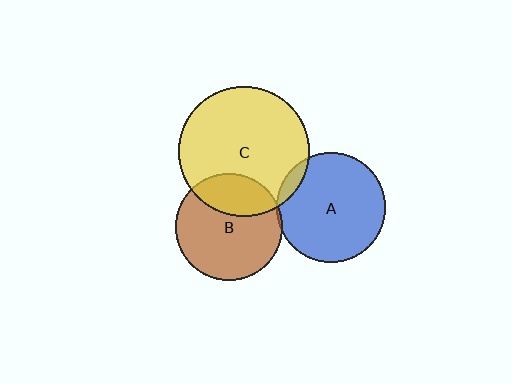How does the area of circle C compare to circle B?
Approximately 1.5 times.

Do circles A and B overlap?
Yes.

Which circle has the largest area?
Circle C (yellow).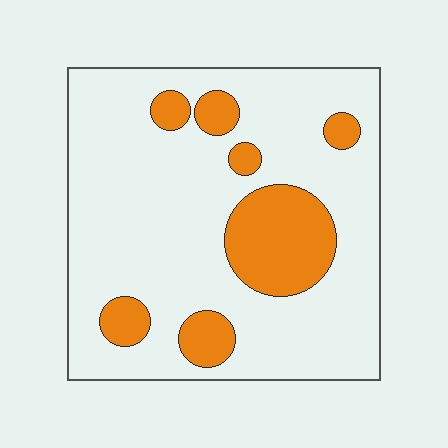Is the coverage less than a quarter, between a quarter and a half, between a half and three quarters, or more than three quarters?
Less than a quarter.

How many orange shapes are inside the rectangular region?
7.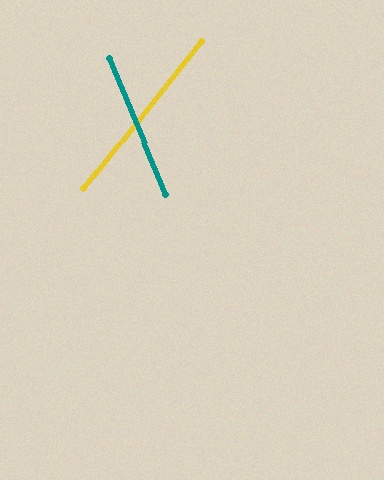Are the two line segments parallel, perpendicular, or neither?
Neither parallel nor perpendicular — they differ by about 61°.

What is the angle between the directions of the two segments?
Approximately 61 degrees.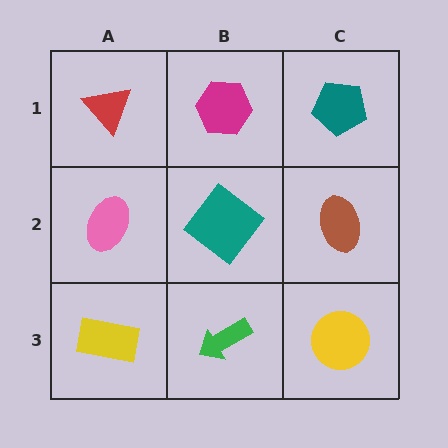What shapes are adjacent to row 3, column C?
A brown ellipse (row 2, column C), a green arrow (row 3, column B).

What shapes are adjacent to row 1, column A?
A pink ellipse (row 2, column A), a magenta hexagon (row 1, column B).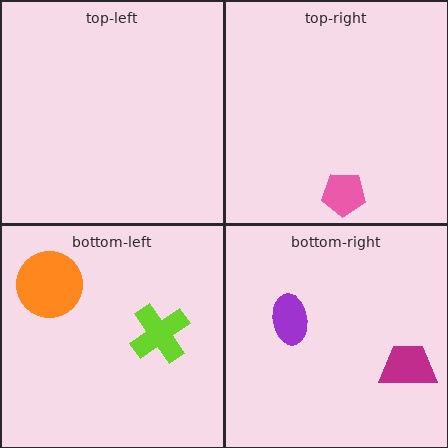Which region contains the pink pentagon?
The top-right region.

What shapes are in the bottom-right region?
The magenta trapezoid, the purple ellipse.